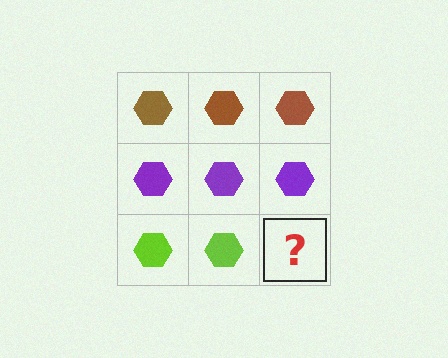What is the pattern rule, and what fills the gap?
The rule is that each row has a consistent color. The gap should be filled with a lime hexagon.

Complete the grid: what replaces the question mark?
The question mark should be replaced with a lime hexagon.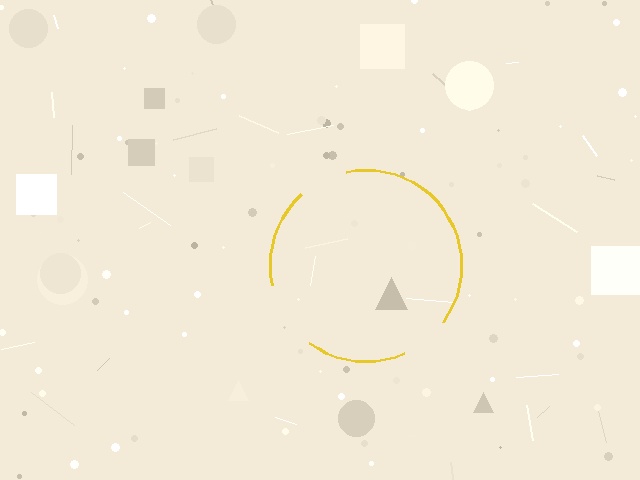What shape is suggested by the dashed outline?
The dashed outline suggests a circle.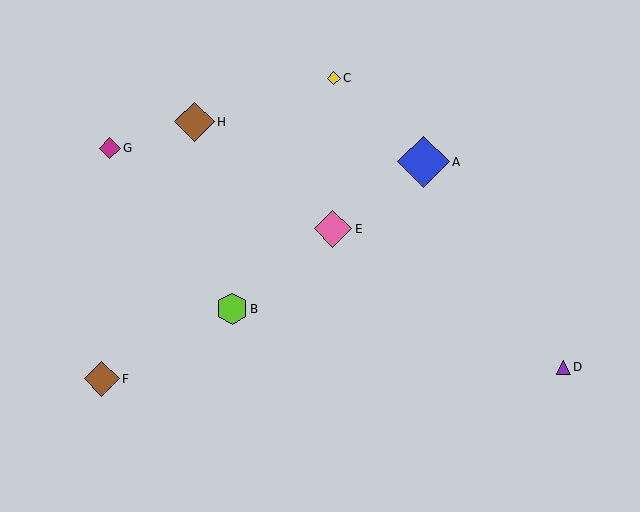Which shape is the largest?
The blue diamond (labeled A) is the largest.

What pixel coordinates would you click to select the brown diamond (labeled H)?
Click at (195, 122) to select the brown diamond H.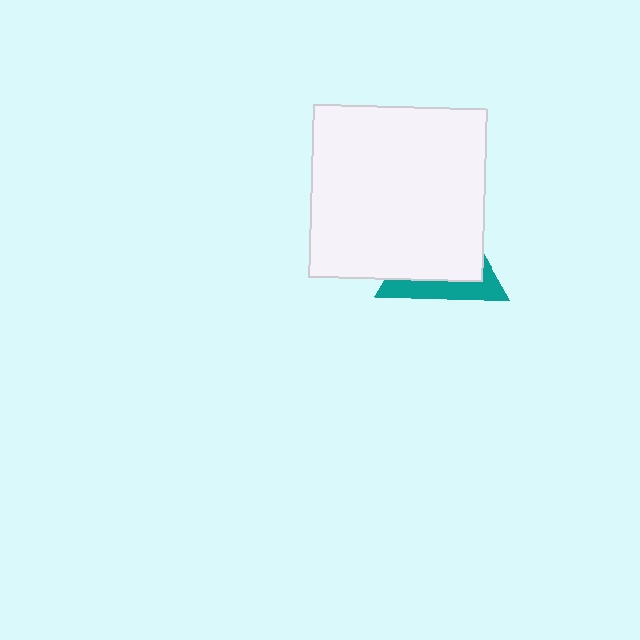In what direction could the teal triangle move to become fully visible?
The teal triangle could move toward the lower-right. That would shift it out from behind the white square entirely.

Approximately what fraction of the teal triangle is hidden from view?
Roughly 69% of the teal triangle is hidden behind the white square.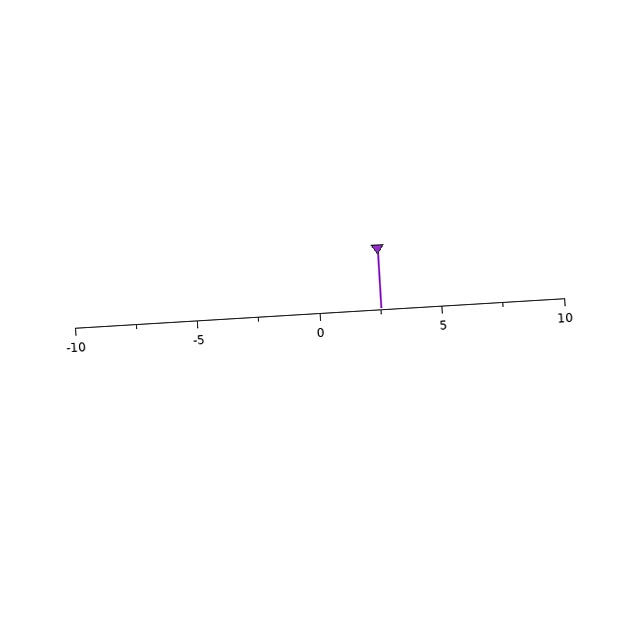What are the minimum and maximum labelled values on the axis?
The axis runs from -10 to 10.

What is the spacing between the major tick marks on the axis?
The major ticks are spaced 5 apart.